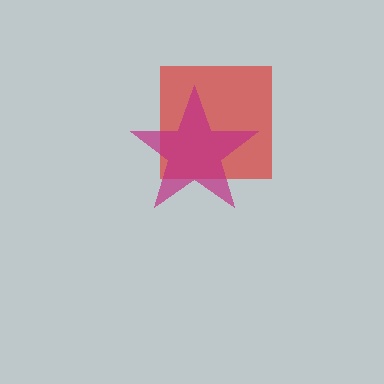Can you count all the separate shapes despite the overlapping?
Yes, there are 2 separate shapes.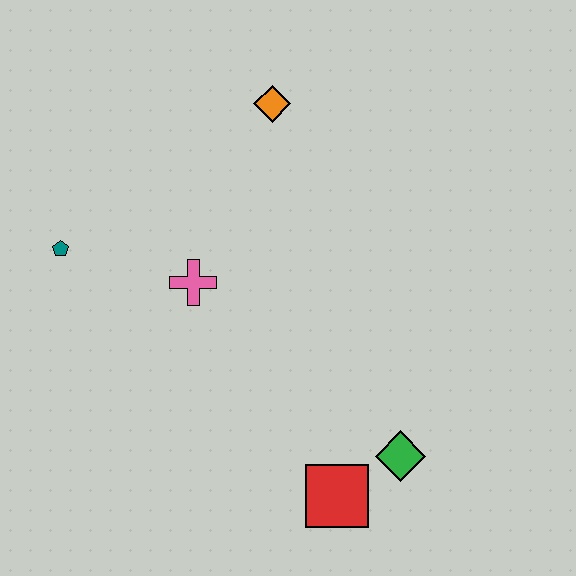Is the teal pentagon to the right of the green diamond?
No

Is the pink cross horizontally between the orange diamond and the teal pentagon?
Yes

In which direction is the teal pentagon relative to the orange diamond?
The teal pentagon is to the left of the orange diamond.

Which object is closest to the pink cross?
The teal pentagon is closest to the pink cross.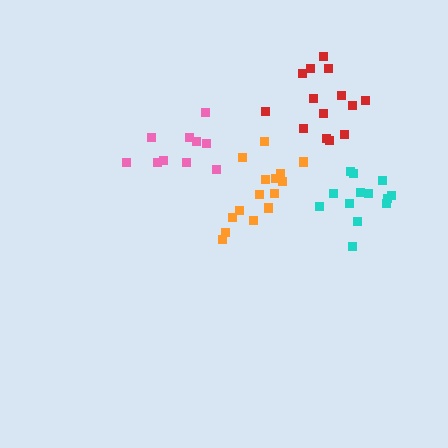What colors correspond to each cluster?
The clusters are colored: cyan, pink, red, orange.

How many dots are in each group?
Group 1: 13 dots, Group 2: 10 dots, Group 3: 14 dots, Group 4: 15 dots (52 total).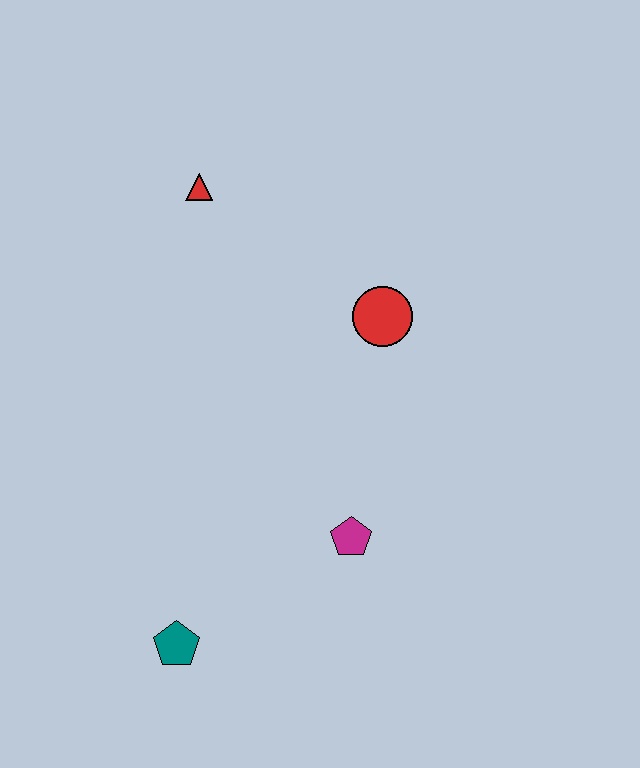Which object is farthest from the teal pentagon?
The red triangle is farthest from the teal pentagon.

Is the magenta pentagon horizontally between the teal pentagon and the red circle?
Yes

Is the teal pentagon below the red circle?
Yes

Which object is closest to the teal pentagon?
The magenta pentagon is closest to the teal pentagon.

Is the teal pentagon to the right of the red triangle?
No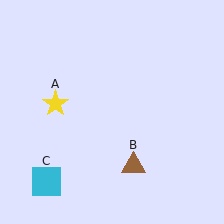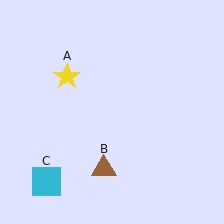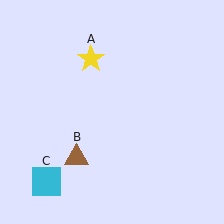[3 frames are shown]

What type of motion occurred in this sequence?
The yellow star (object A), brown triangle (object B) rotated clockwise around the center of the scene.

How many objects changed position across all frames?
2 objects changed position: yellow star (object A), brown triangle (object B).